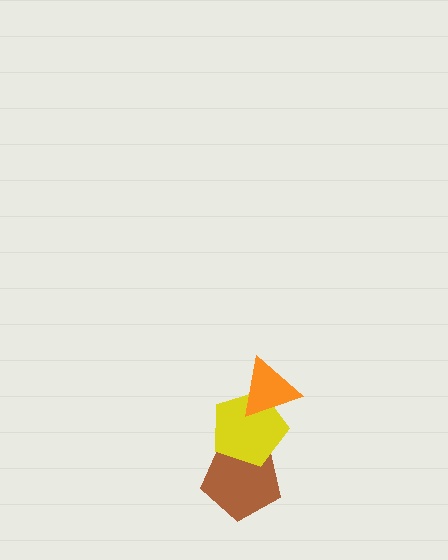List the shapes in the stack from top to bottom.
From top to bottom: the orange triangle, the yellow pentagon, the brown pentagon.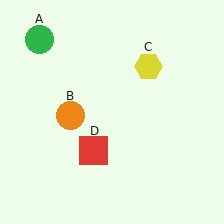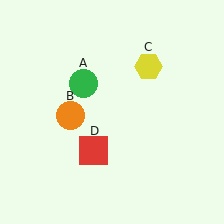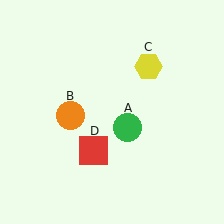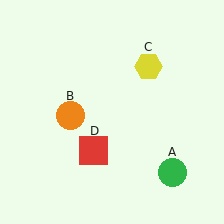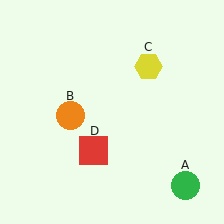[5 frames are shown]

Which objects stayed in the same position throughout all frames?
Orange circle (object B) and yellow hexagon (object C) and red square (object D) remained stationary.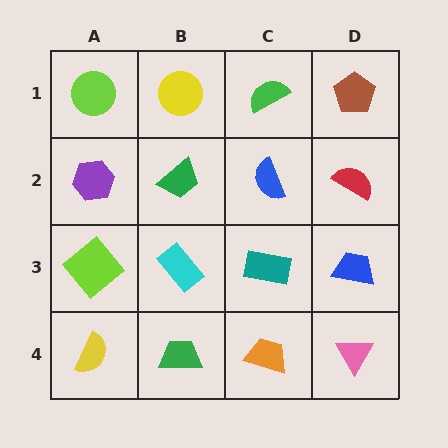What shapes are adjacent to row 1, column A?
A purple hexagon (row 2, column A), a yellow circle (row 1, column B).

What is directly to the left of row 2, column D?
A blue semicircle.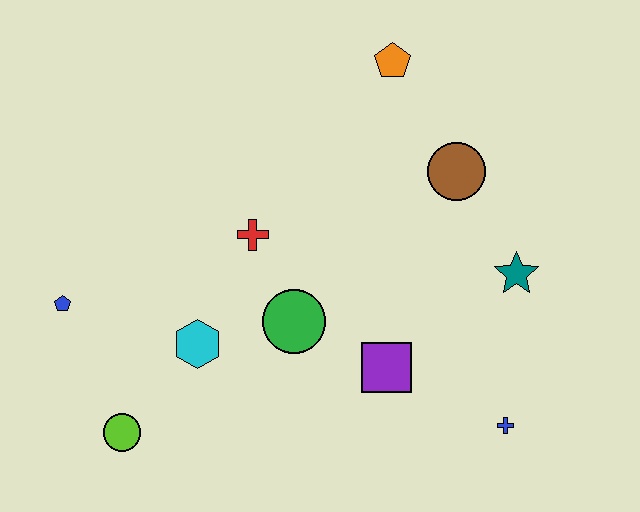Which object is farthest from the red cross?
The blue cross is farthest from the red cross.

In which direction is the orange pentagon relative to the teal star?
The orange pentagon is above the teal star.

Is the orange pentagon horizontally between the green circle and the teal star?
Yes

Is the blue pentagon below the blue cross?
No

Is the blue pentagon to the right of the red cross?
No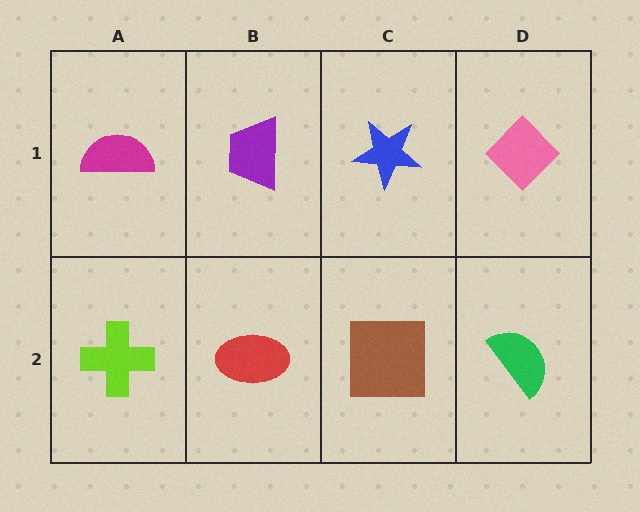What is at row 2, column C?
A brown square.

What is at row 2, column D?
A green semicircle.